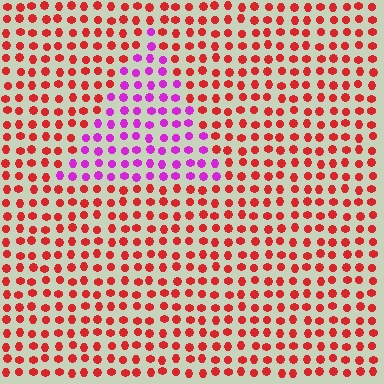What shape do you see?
I see a triangle.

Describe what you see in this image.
The image is filled with small red elements in a uniform arrangement. A triangle-shaped region is visible where the elements are tinted to a slightly different hue, forming a subtle color boundary.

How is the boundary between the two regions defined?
The boundary is defined purely by a slight shift in hue (about 59 degrees). Spacing, size, and orientation are identical on both sides.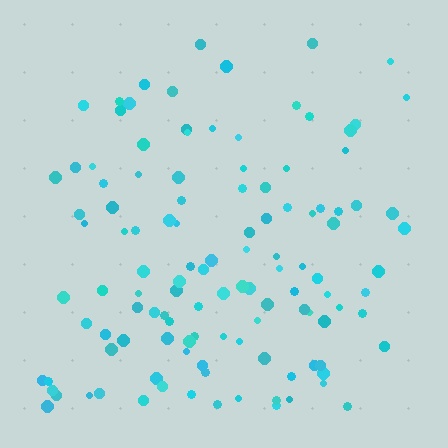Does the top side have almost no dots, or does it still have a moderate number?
Still a moderate number, just noticeably fewer than the bottom.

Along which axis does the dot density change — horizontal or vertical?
Vertical.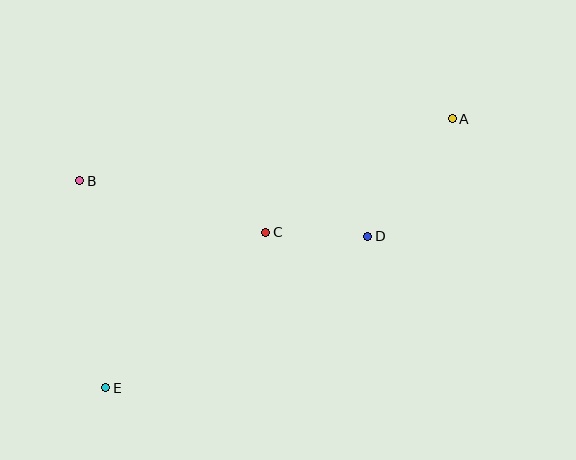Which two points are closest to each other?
Points C and D are closest to each other.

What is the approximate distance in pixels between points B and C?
The distance between B and C is approximately 193 pixels.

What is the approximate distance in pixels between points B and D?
The distance between B and D is approximately 293 pixels.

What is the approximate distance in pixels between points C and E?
The distance between C and E is approximately 223 pixels.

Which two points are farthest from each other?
Points A and E are farthest from each other.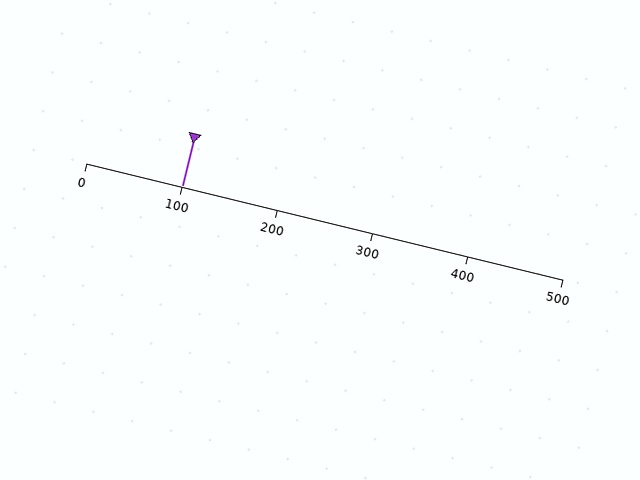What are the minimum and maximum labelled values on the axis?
The axis runs from 0 to 500.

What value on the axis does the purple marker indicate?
The marker indicates approximately 100.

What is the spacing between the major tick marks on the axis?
The major ticks are spaced 100 apart.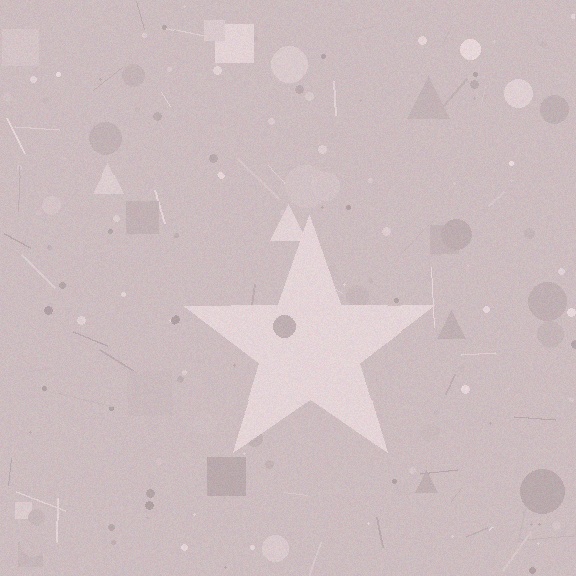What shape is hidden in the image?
A star is hidden in the image.